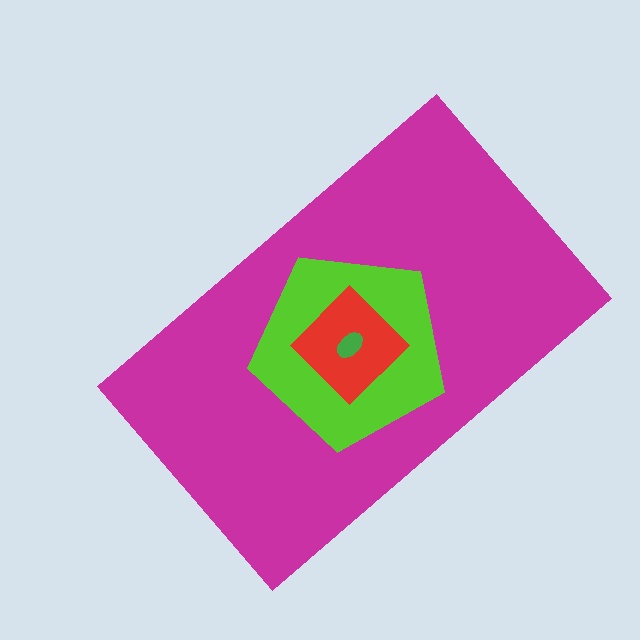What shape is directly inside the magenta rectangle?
The lime pentagon.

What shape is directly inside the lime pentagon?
The red diamond.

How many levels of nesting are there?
4.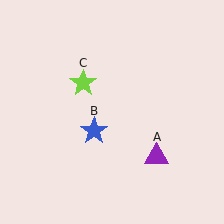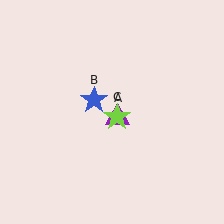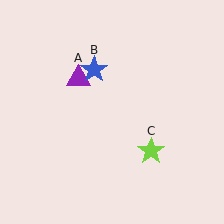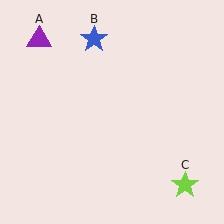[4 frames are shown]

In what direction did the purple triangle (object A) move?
The purple triangle (object A) moved up and to the left.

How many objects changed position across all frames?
3 objects changed position: purple triangle (object A), blue star (object B), lime star (object C).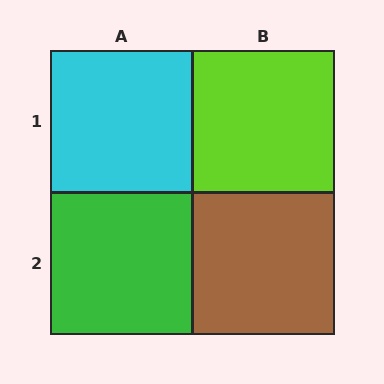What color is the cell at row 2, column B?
Brown.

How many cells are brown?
1 cell is brown.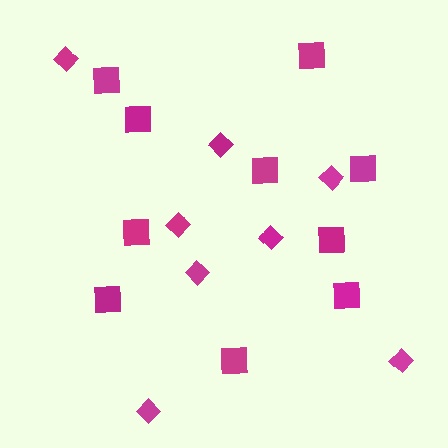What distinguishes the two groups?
There are 2 groups: one group of diamonds (8) and one group of squares (10).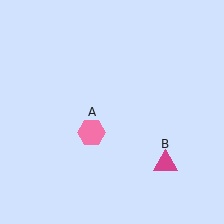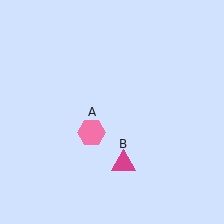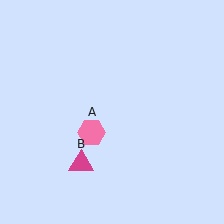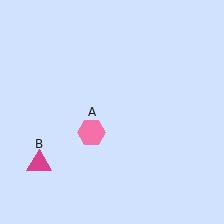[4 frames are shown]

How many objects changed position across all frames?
1 object changed position: magenta triangle (object B).